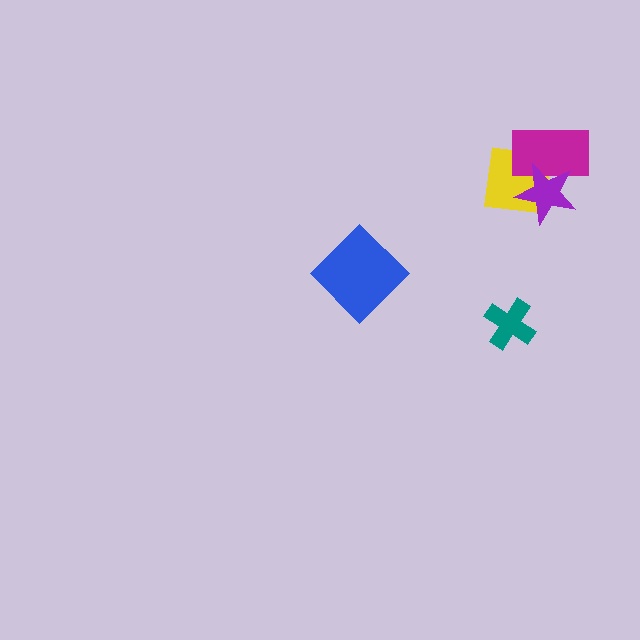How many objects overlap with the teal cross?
0 objects overlap with the teal cross.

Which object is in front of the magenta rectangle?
The purple star is in front of the magenta rectangle.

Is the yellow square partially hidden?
Yes, it is partially covered by another shape.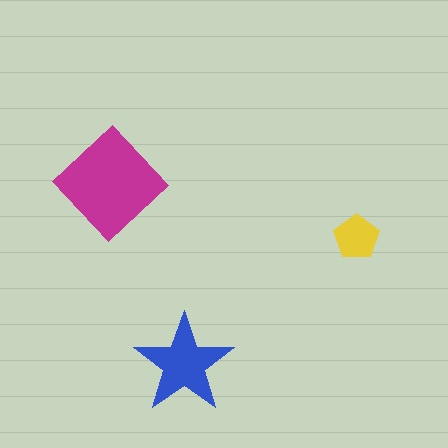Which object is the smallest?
The yellow pentagon.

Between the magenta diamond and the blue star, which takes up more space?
The magenta diamond.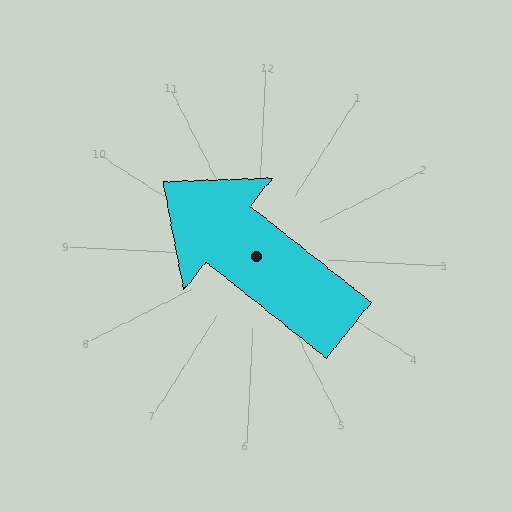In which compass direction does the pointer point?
Northwest.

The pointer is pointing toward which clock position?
Roughly 10 o'clock.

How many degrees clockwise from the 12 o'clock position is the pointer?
Approximately 306 degrees.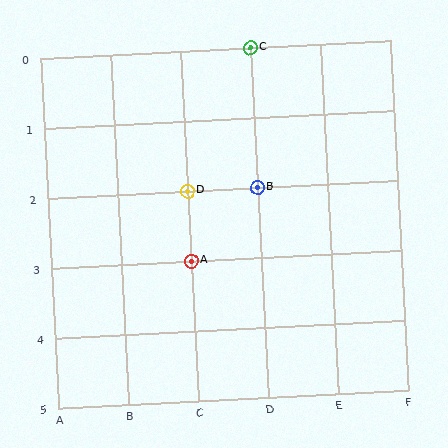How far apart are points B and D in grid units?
Points B and D are 1 column apart.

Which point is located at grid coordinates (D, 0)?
Point C is at (D, 0).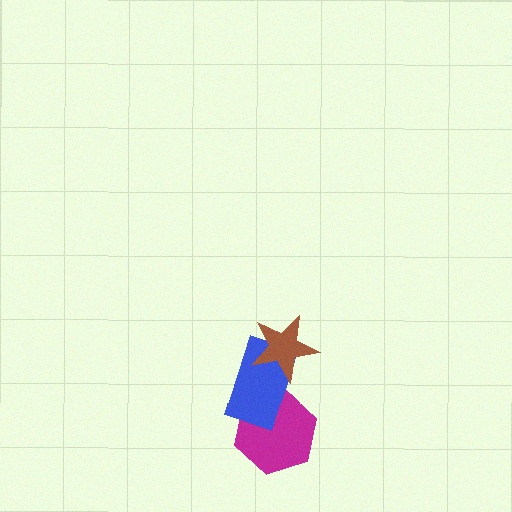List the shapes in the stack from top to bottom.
From top to bottom: the brown star, the blue rectangle, the magenta hexagon.